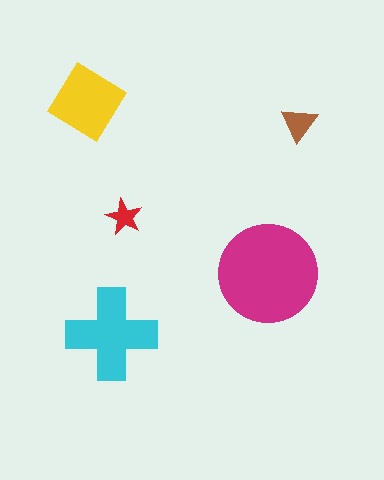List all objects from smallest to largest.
The red star, the brown triangle, the yellow diamond, the cyan cross, the magenta circle.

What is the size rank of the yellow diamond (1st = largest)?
3rd.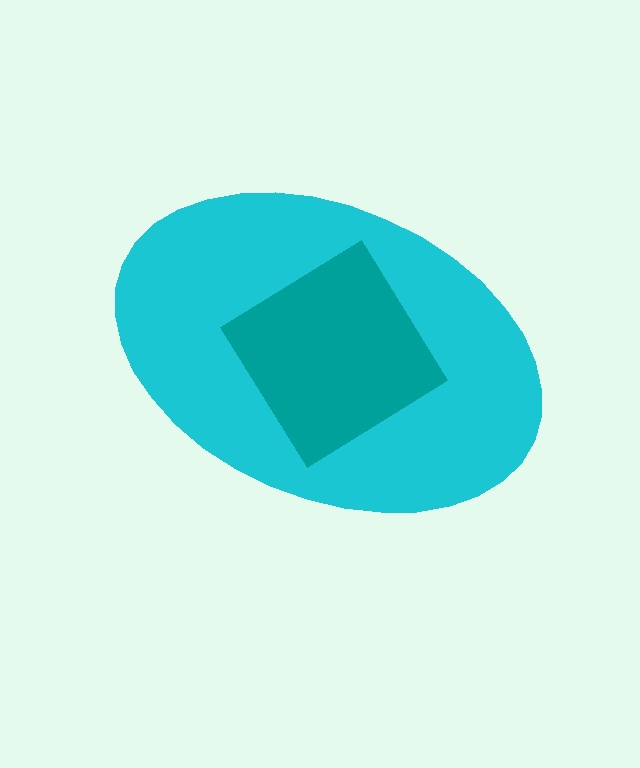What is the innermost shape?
The teal diamond.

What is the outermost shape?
The cyan ellipse.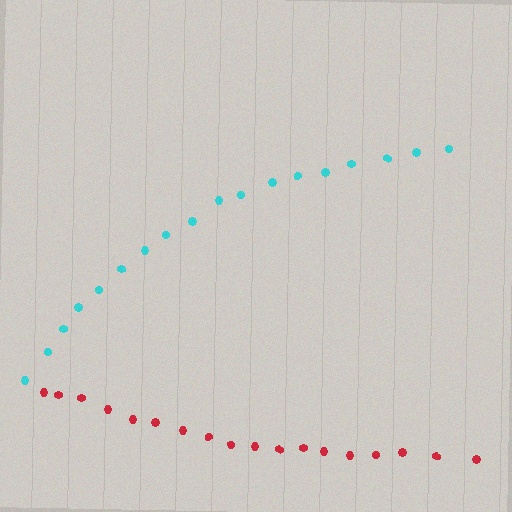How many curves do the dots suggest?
There are 2 distinct paths.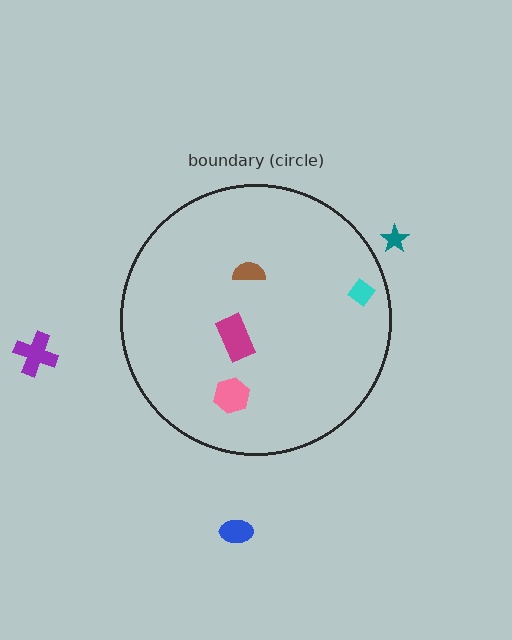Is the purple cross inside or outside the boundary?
Outside.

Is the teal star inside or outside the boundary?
Outside.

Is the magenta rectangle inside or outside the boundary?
Inside.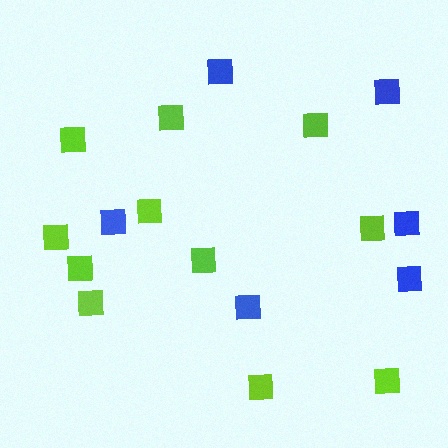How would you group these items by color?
There are 2 groups: one group of blue squares (6) and one group of lime squares (11).